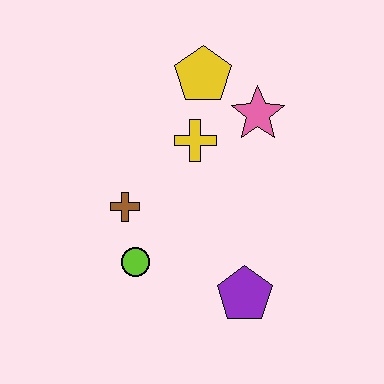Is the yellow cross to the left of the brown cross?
No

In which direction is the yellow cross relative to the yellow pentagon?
The yellow cross is below the yellow pentagon.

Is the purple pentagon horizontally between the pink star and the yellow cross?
Yes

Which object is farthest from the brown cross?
The pink star is farthest from the brown cross.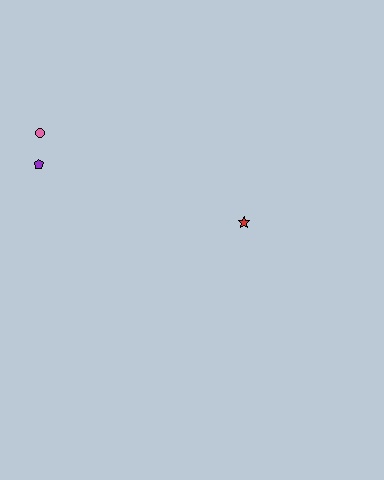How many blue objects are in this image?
There are no blue objects.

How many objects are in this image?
There are 3 objects.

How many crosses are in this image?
There are no crosses.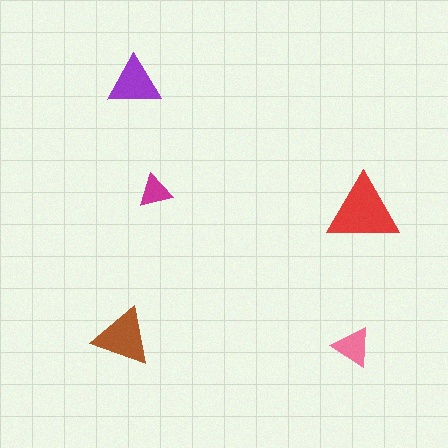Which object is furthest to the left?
The brown triangle is leftmost.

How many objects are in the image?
There are 5 objects in the image.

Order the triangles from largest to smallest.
the red one, the brown one, the purple one, the pink one, the magenta one.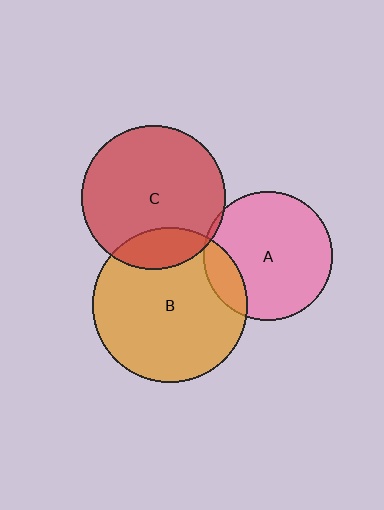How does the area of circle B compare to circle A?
Approximately 1.4 times.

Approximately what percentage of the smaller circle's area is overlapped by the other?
Approximately 20%.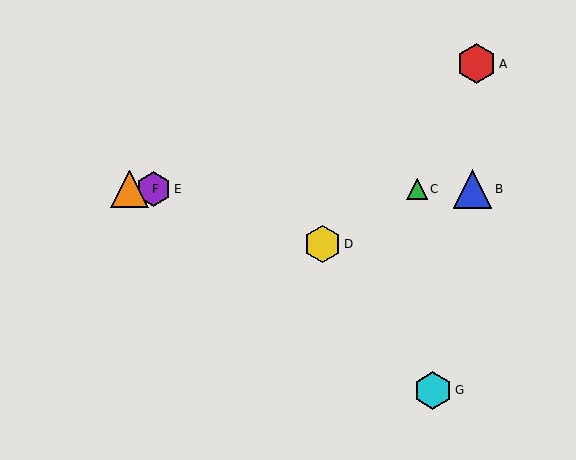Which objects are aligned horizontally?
Objects B, C, E, F are aligned horizontally.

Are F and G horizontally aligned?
No, F is at y≈189 and G is at y≈390.